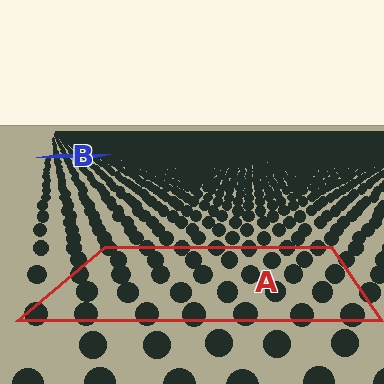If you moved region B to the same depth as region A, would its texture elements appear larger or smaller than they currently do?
They would appear larger. At a closer depth, the same texture elements are projected at a bigger on-screen size.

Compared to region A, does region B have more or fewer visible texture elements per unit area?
Region B has more texture elements per unit area — they are packed more densely because it is farther away.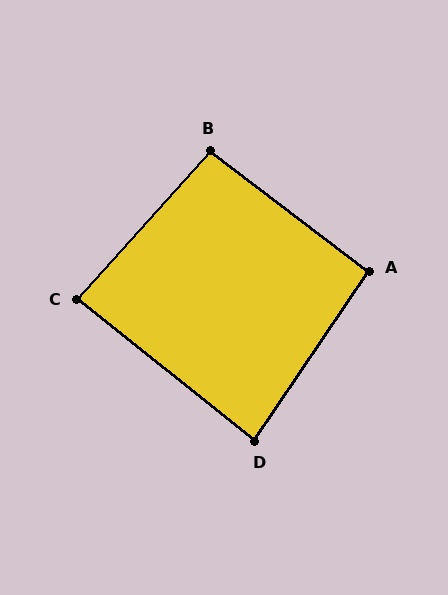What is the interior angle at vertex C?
Approximately 87 degrees (approximately right).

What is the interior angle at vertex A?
Approximately 93 degrees (approximately right).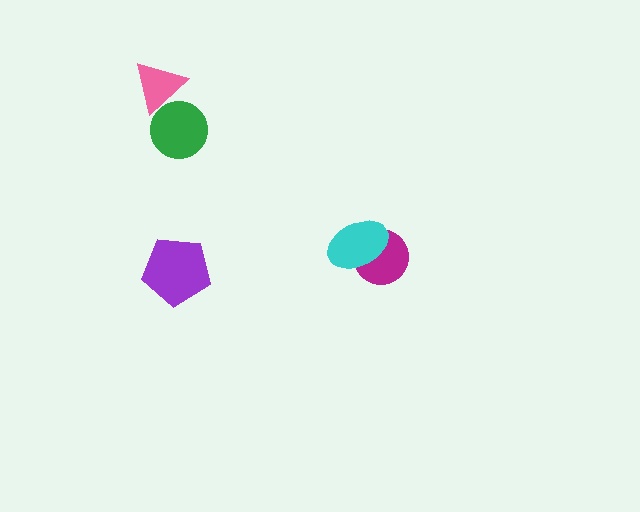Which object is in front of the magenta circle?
The cyan ellipse is in front of the magenta circle.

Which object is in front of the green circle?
The pink triangle is in front of the green circle.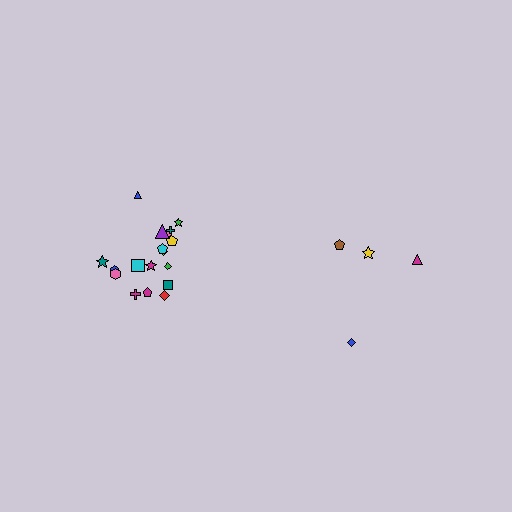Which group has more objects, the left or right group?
The left group.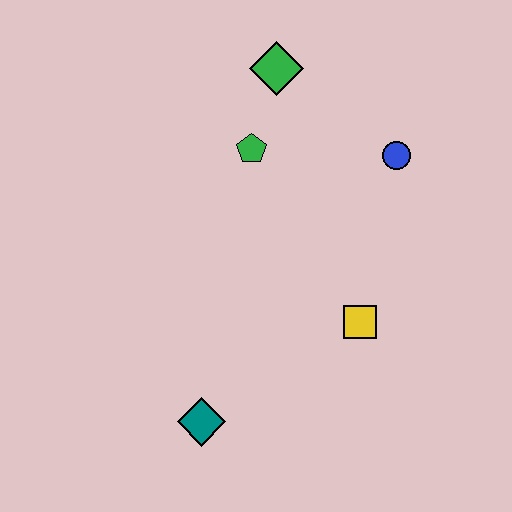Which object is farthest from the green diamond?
The teal diamond is farthest from the green diamond.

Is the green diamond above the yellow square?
Yes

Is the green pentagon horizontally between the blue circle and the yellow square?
No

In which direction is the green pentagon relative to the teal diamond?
The green pentagon is above the teal diamond.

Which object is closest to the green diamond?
The green pentagon is closest to the green diamond.